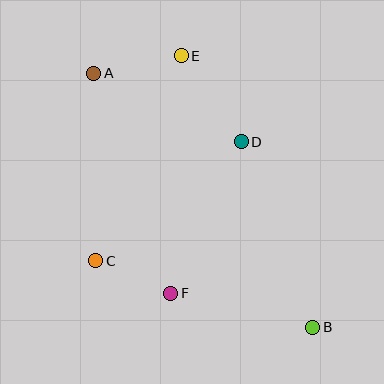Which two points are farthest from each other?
Points A and B are farthest from each other.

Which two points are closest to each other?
Points C and F are closest to each other.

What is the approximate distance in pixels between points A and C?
The distance between A and C is approximately 188 pixels.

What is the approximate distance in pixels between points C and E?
The distance between C and E is approximately 222 pixels.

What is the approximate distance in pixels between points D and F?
The distance between D and F is approximately 167 pixels.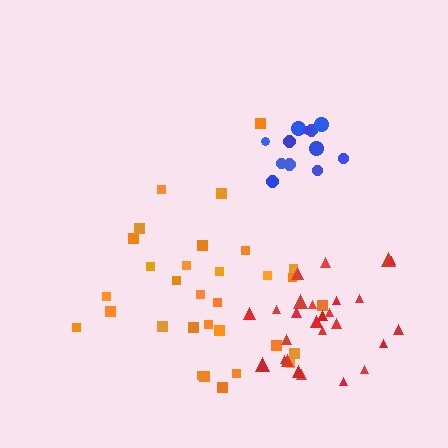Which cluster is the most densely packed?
Red.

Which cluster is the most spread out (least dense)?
Orange.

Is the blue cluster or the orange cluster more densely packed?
Blue.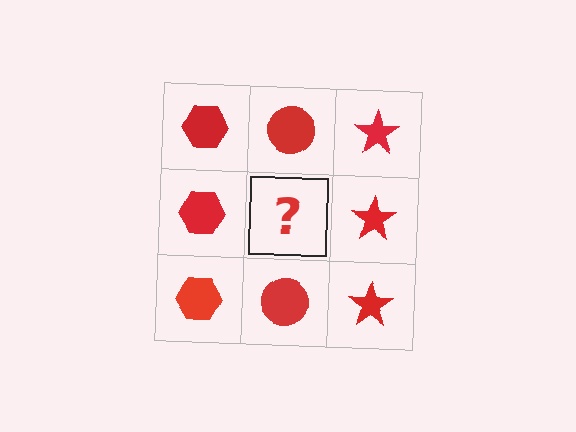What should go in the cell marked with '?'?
The missing cell should contain a red circle.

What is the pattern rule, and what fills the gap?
The rule is that each column has a consistent shape. The gap should be filled with a red circle.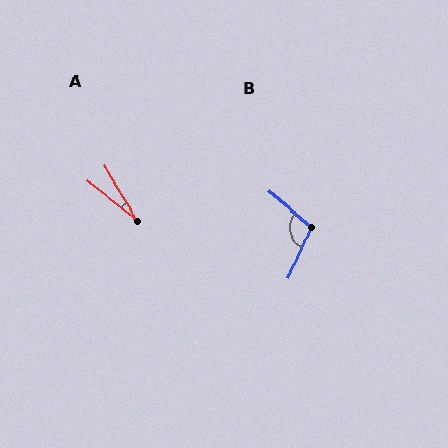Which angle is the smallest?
A, at approximately 20 degrees.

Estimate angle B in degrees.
Approximately 107 degrees.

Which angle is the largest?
B, at approximately 107 degrees.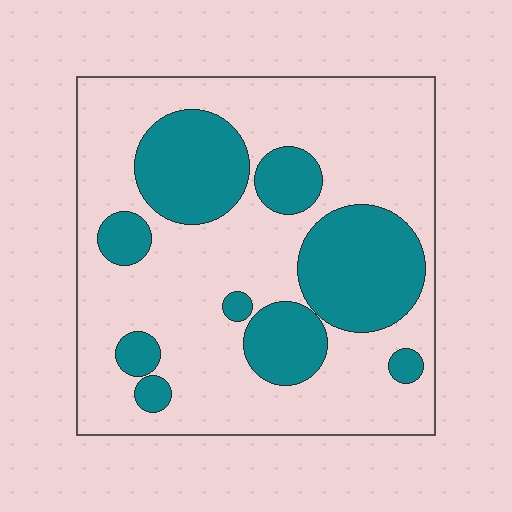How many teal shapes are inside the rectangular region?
9.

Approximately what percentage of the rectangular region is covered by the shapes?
Approximately 30%.